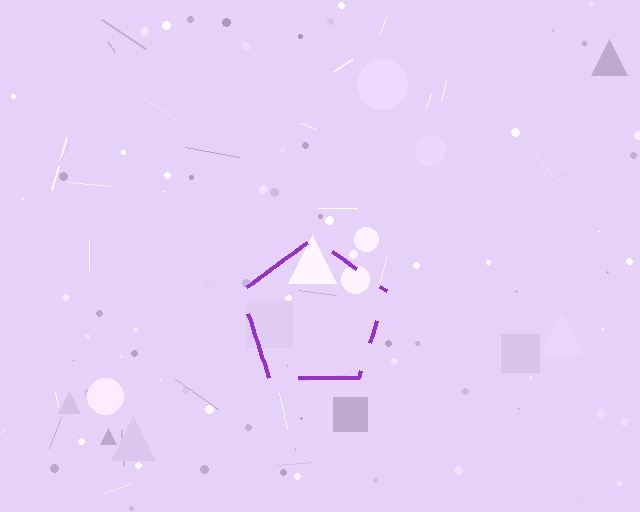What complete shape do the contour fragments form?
The contour fragments form a pentagon.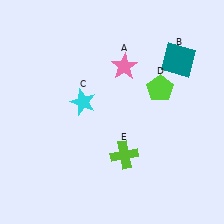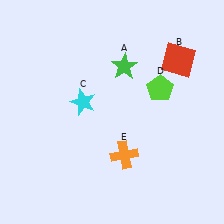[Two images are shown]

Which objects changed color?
A changed from pink to green. B changed from teal to red. E changed from lime to orange.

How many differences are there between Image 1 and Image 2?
There are 3 differences between the two images.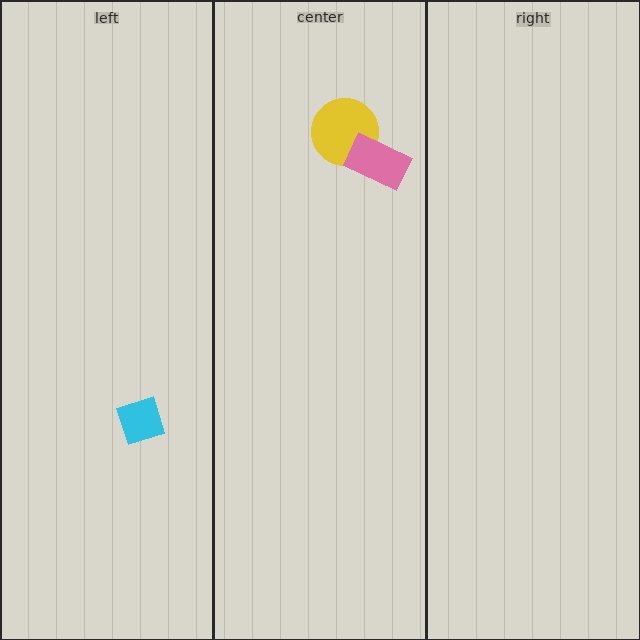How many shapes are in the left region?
1.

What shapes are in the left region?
The cyan diamond.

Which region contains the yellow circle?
The center region.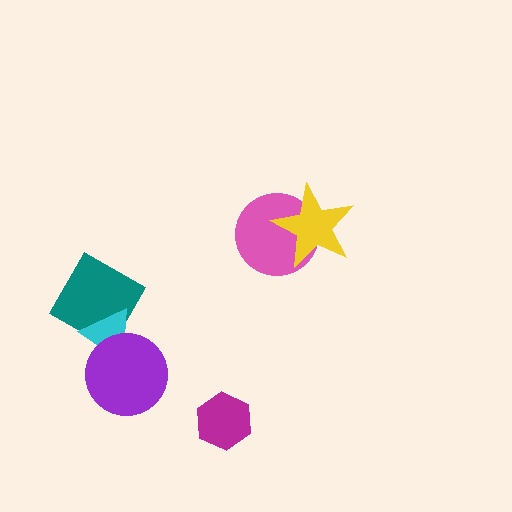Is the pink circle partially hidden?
Yes, it is partially covered by another shape.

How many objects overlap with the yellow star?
1 object overlaps with the yellow star.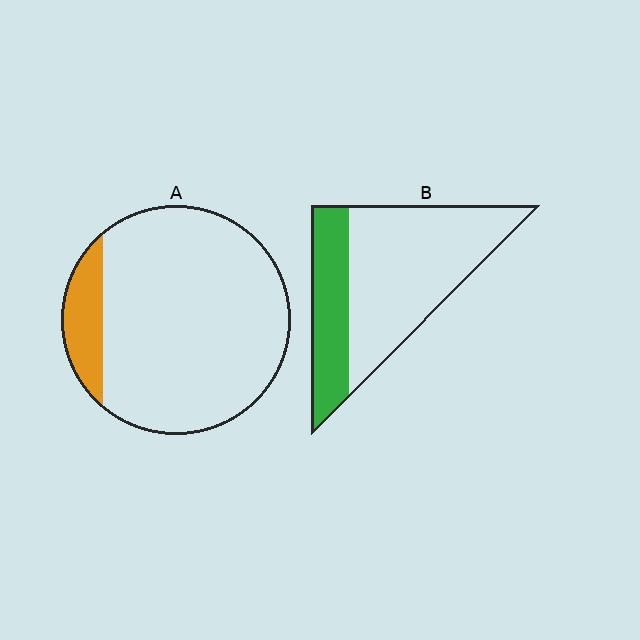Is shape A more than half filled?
No.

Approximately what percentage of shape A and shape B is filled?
A is approximately 10% and B is approximately 30%.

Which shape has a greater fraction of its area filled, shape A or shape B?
Shape B.